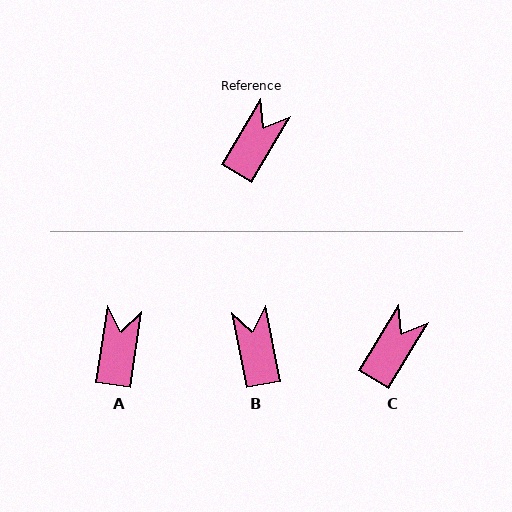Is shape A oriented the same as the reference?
No, it is off by about 22 degrees.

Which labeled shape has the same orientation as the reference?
C.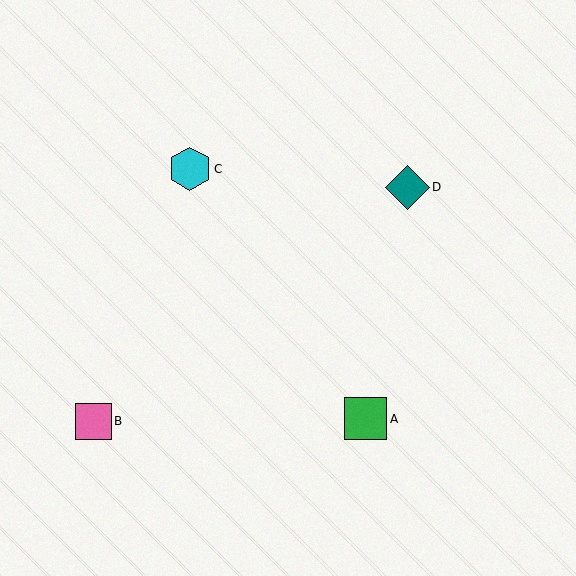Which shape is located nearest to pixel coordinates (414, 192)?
The teal diamond (labeled D) at (407, 187) is nearest to that location.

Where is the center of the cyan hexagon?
The center of the cyan hexagon is at (190, 169).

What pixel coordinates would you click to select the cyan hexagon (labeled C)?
Click at (190, 169) to select the cyan hexagon C.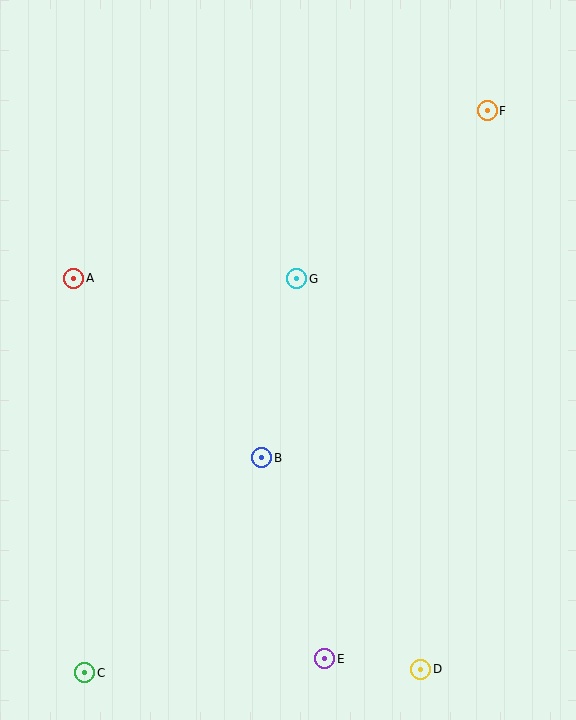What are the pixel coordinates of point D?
Point D is at (421, 669).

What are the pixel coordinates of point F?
Point F is at (487, 111).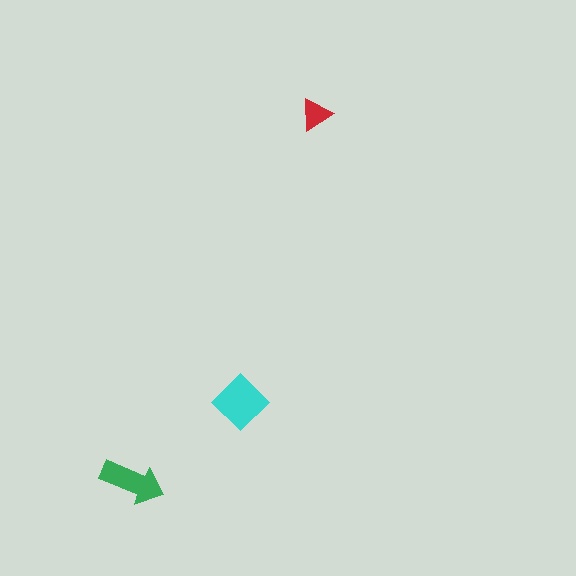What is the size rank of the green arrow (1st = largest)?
2nd.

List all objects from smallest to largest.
The red triangle, the green arrow, the cyan diamond.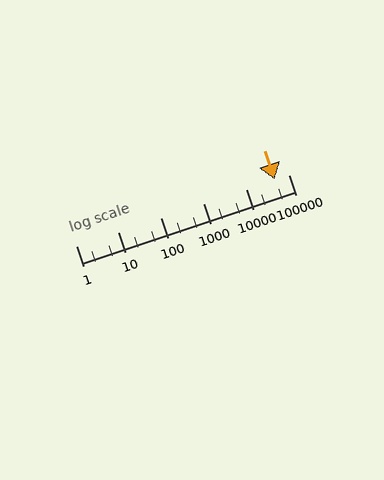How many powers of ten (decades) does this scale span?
The scale spans 5 decades, from 1 to 100000.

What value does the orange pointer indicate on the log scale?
The pointer indicates approximately 48000.